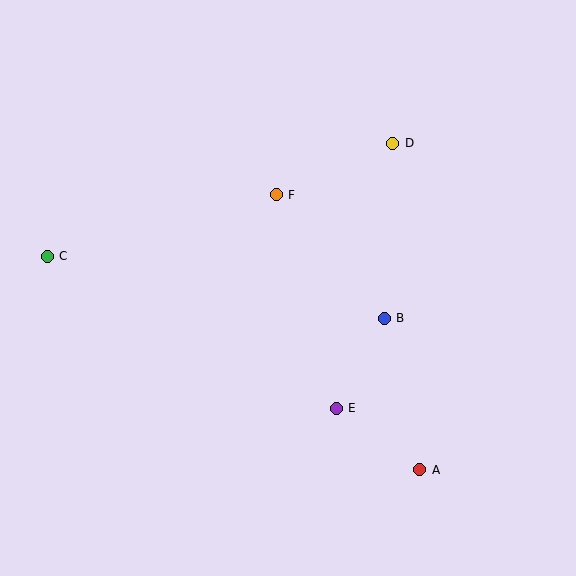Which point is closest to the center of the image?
Point F at (276, 195) is closest to the center.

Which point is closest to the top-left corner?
Point C is closest to the top-left corner.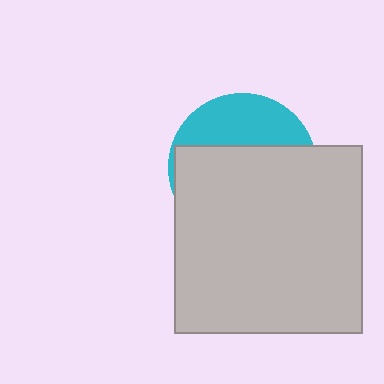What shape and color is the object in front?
The object in front is a light gray square.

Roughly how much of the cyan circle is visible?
A small part of it is visible (roughly 33%).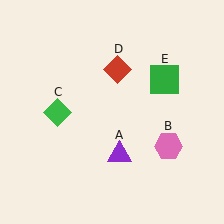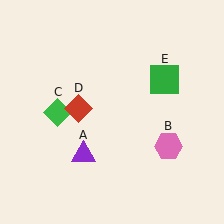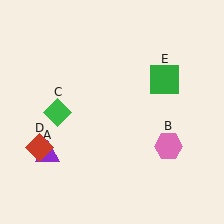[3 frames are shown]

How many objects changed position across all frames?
2 objects changed position: purple triangle (object A), red diamond (object D).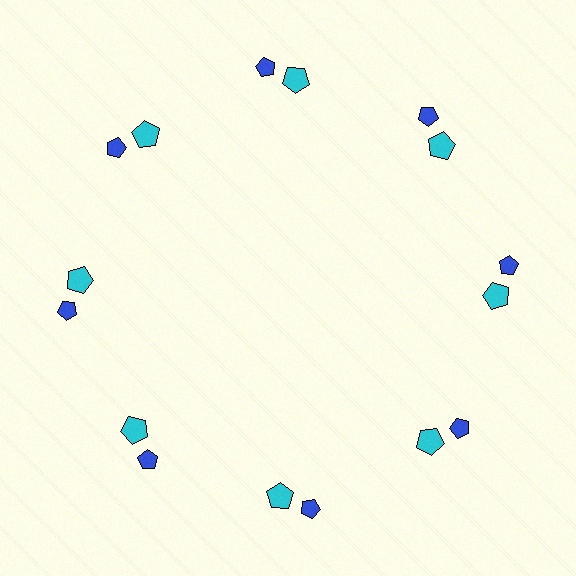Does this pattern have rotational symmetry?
Yes, this pattern has 8-fold rotational symmetry. It looks the same after rotating 45 degrees around the center.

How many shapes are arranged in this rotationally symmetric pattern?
There are 16 shapes, arranged in 8 groups of 2.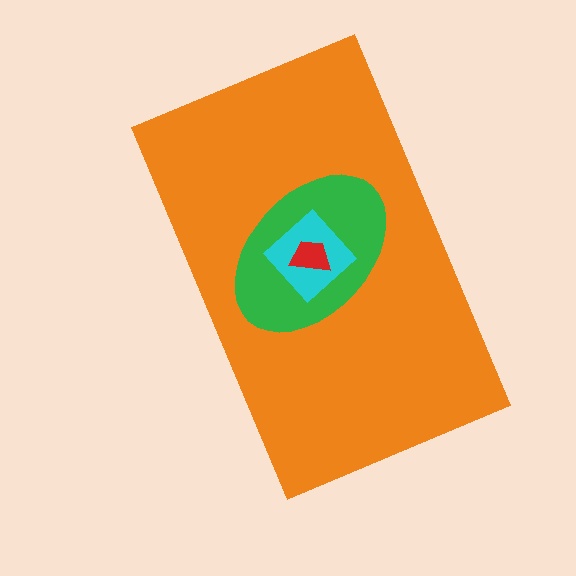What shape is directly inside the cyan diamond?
The red trapezoid.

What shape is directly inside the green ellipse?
The cyan diamond.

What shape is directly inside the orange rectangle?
The green ellipse.